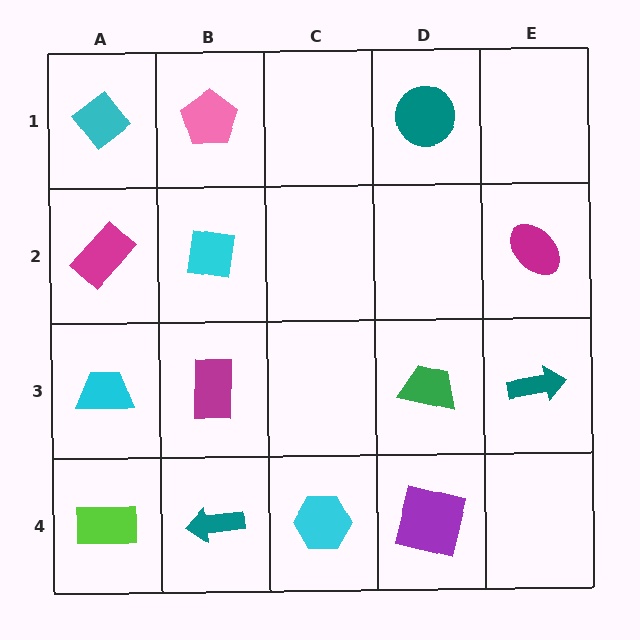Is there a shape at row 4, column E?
No, that cell is empty.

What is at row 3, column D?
A green trapezoid.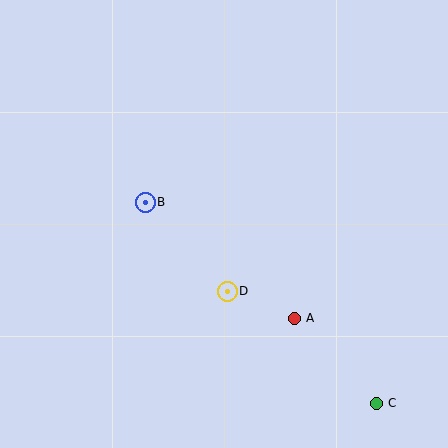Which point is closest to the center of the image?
Point D at (227, 291) is closest to the center.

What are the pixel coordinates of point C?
Point C is at (376, 403).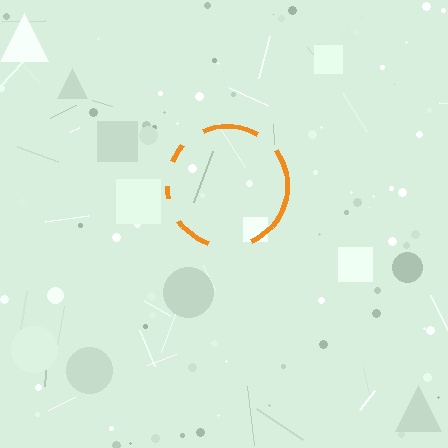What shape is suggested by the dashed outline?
The dashed outline suggests a circle.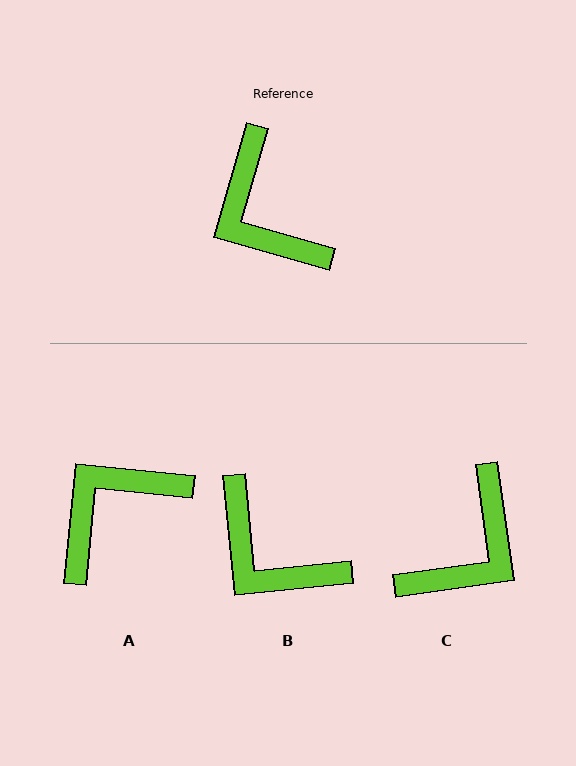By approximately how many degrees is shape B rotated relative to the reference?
Approximately 22 degrees counter-clockwise.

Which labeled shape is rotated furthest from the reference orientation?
C, about 114 degrees away.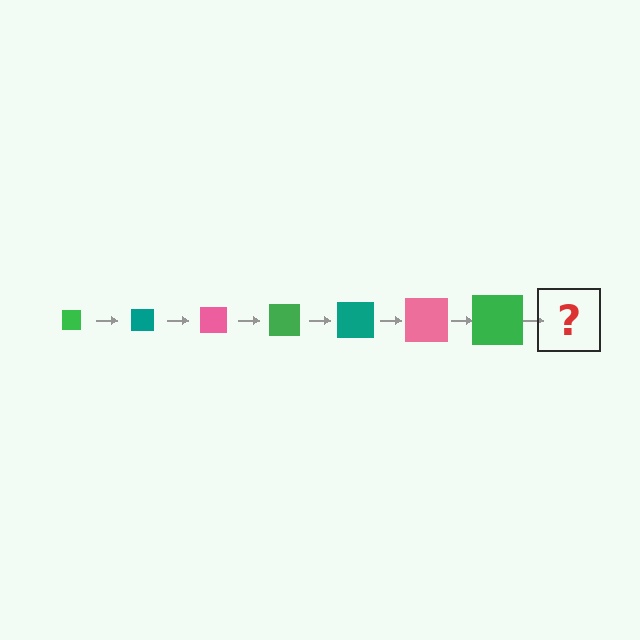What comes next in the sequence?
The next element should be a teal square, larger than the previous one.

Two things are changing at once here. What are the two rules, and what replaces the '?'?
The two rules are that the square grows larger each step and the color cycles through green, teal, and pink. The '?' should be a teal square, larger than the previous one.